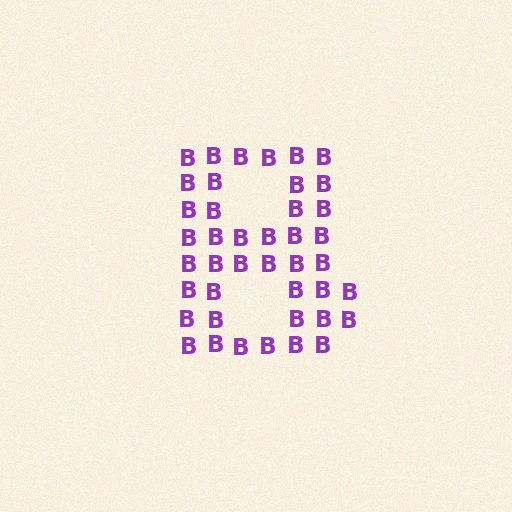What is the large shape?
The large shape is the letter B.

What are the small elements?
The small elements are letter B's.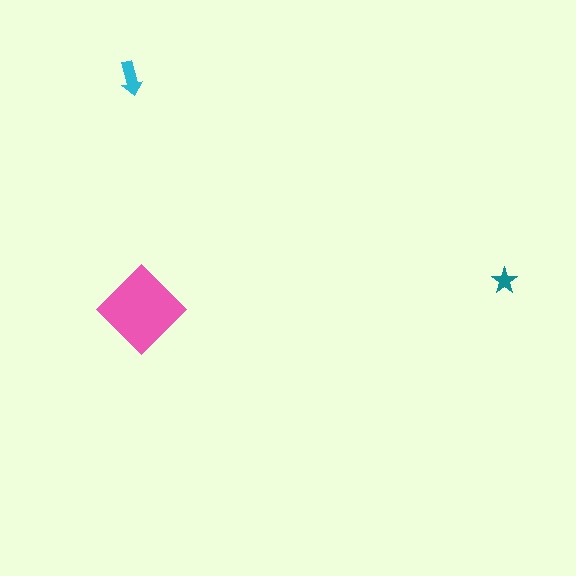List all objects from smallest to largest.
The teal star, the cyan arrow, the pink diamond.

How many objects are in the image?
There are 3 objects in the image.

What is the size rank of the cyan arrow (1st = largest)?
2nd.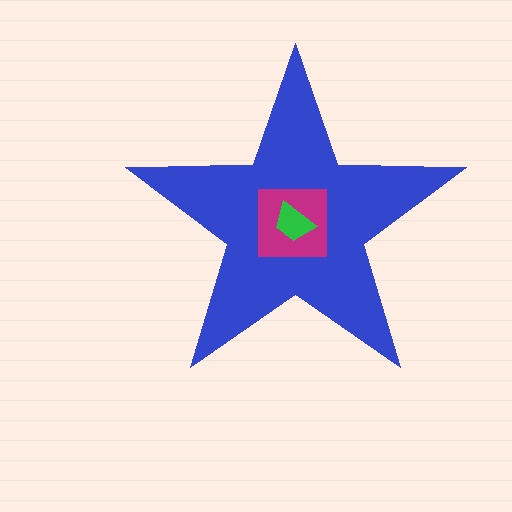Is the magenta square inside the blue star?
Yes.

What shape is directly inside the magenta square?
The green trapezoid.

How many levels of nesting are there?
3.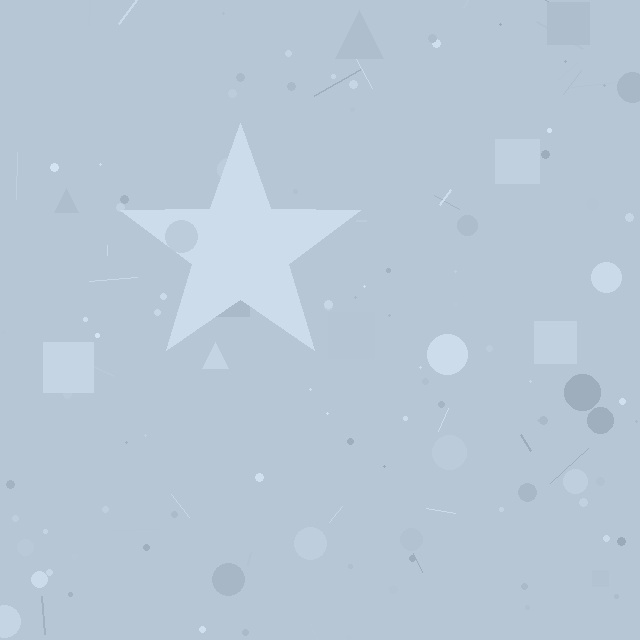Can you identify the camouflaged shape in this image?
The camouflaged shape is a star.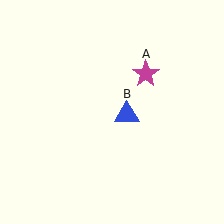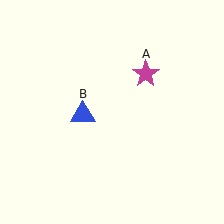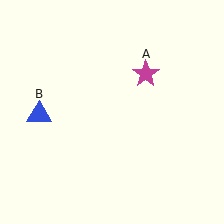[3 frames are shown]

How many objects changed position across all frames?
1 object changed position: blue triangle (object B).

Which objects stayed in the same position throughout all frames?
Magenta star (object A) remained stationary.